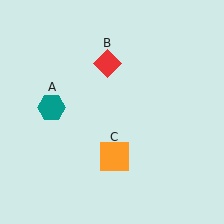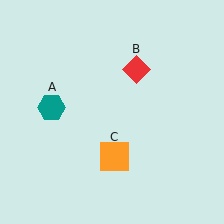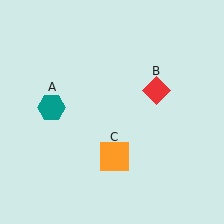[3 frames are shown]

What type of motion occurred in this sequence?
The red diamond (object B) rotated clockwise around the center of the scene.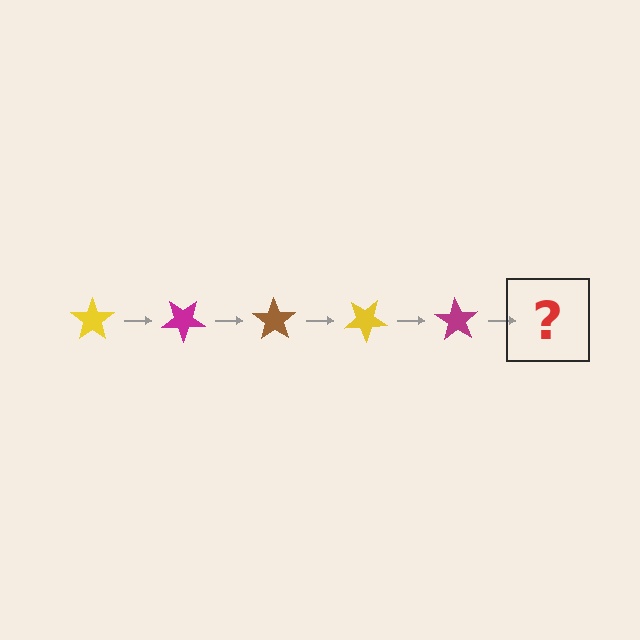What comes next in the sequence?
The next element should be a brown star, rotated 175 degrees from the start.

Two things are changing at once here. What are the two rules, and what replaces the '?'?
The two rules are that it rotates 35 degrees each step and the color cycles through yellow, magenta, and brown. The '?' should be a brown star, rotated 175 degrees from the start.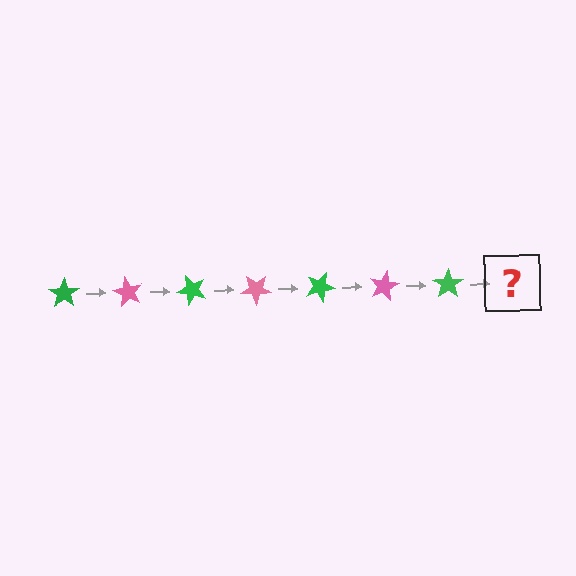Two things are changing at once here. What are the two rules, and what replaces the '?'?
The two rules are that it rotates 60 degrees each step and the color cycles through green and pink. The '?' should be a pink star, rotated 420 degrees from the start.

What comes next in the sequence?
The next element should be a pink star, rotated 420 degrees from the start.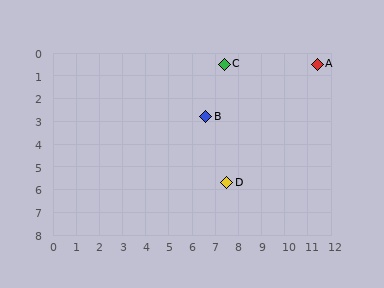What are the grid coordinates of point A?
Point A is at approximately (11.4, 0.5).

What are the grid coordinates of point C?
Point C is at approximately (7.4, 0.5).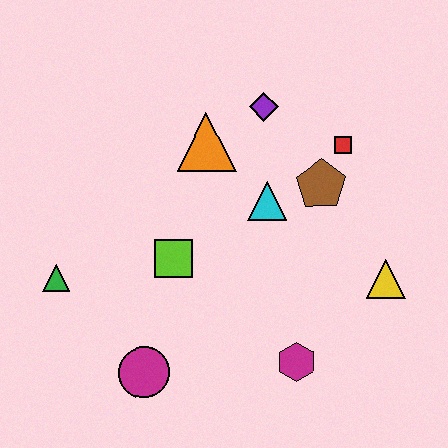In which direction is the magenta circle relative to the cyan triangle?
The magenta circle is below the cyan triangle.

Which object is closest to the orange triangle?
The purple diamond is closest to the orange triangle.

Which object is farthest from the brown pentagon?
The green triangle is farthest from the brown pentagon.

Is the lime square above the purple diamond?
No